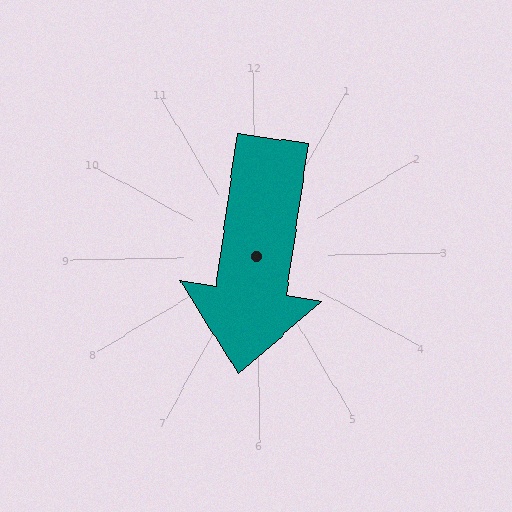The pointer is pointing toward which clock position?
Roughly 6 o'clock.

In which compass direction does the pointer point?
South.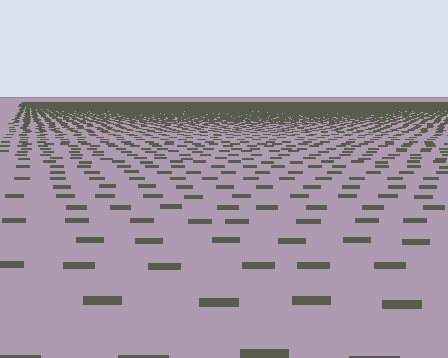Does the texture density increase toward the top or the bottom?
Density increases toward the top.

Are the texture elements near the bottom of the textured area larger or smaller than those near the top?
Larger. Near the bottom, elements are closer to the viewer and appear at a bigger on-screen size.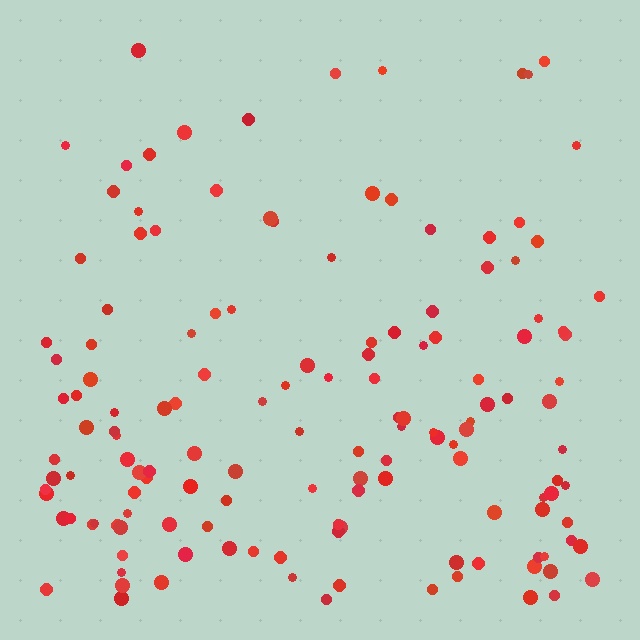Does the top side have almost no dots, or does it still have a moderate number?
Still a moderate number, just noticeably fewer than the bottom.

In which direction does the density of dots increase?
From top to bottom, with the bottom side densest.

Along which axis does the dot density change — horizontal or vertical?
Vertical.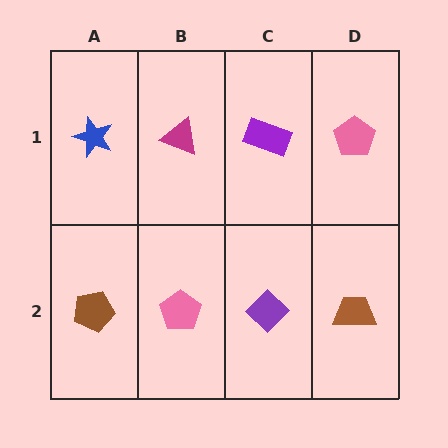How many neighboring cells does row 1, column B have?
3.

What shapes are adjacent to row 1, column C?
A purple diamond (row 2, column C), a magenta triangle (row 1, column B), a pink pentagon (row 1, column D).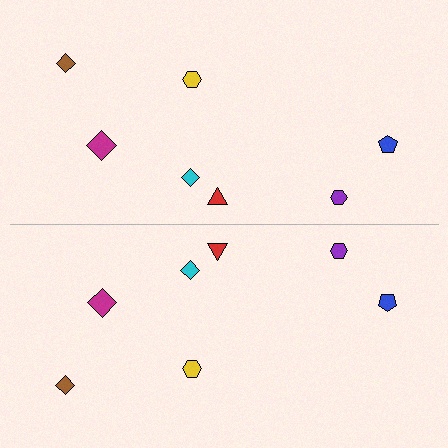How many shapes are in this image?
There are 14 shapes in this image.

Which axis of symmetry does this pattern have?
The pattern has a horizontal axis of symmetry running through the center of the image.